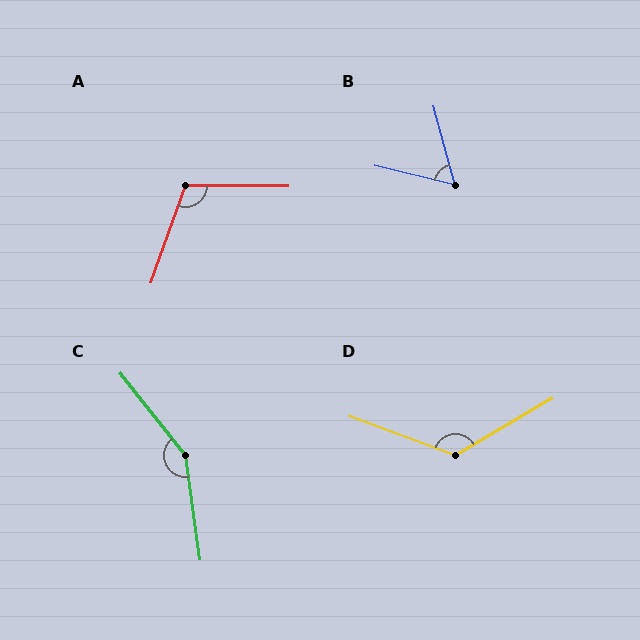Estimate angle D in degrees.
Approximately 129 degrees.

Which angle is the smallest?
B, at approximately 61 degrees.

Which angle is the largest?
C, at approximately 150 degrees.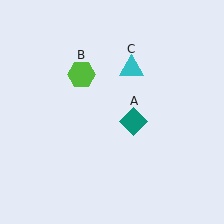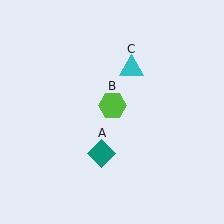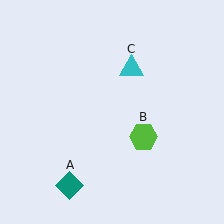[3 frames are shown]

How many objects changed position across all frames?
2 objects changed position: teal diamond (object A), lime hexagon (object B).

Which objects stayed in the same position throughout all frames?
Cyan triangle (object C) remained stationary.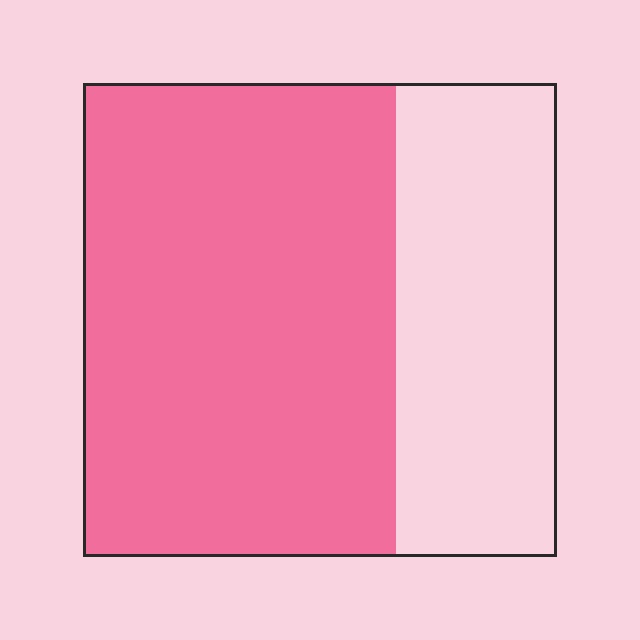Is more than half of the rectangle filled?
Yes.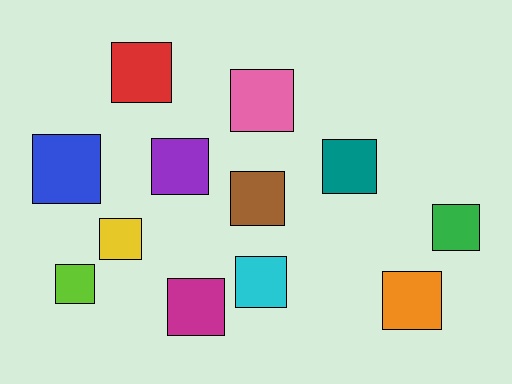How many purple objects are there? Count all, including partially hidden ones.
There is 1 purple object.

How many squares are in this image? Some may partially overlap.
There are 12 squares.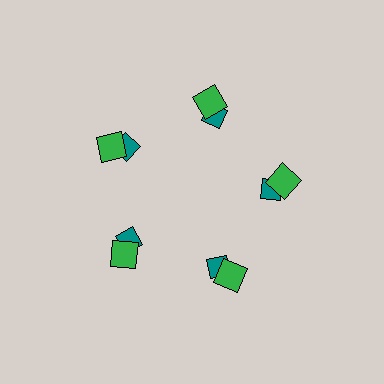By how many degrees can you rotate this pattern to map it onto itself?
The pattern maps onto itself every 72 degrees of rotation.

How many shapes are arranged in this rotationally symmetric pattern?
There are 10 shapes, arranged in 5 groups of 2.